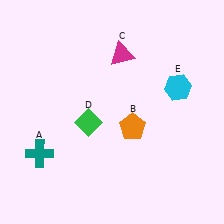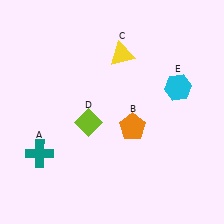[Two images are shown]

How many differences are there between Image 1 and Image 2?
There are 2 differences between the two images.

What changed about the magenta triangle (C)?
In Image 1, C is magenta. In Image 2, it changed to yellow.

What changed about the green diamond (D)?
In Image 1, D is green. In Image 2, it changed to lime.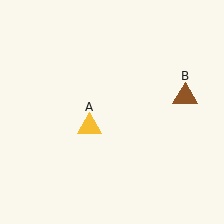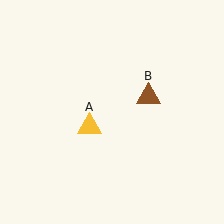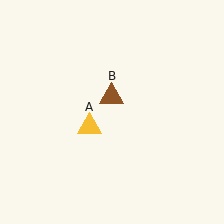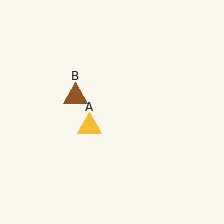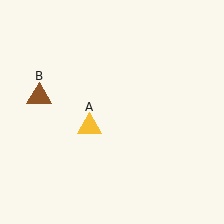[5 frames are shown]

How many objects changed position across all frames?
1 object changed position: brown triangle (object B).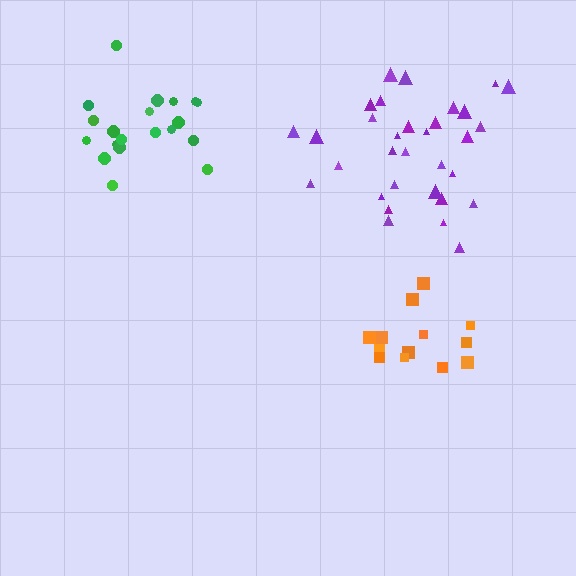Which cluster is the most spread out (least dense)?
Purple.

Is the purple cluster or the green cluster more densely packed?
Green.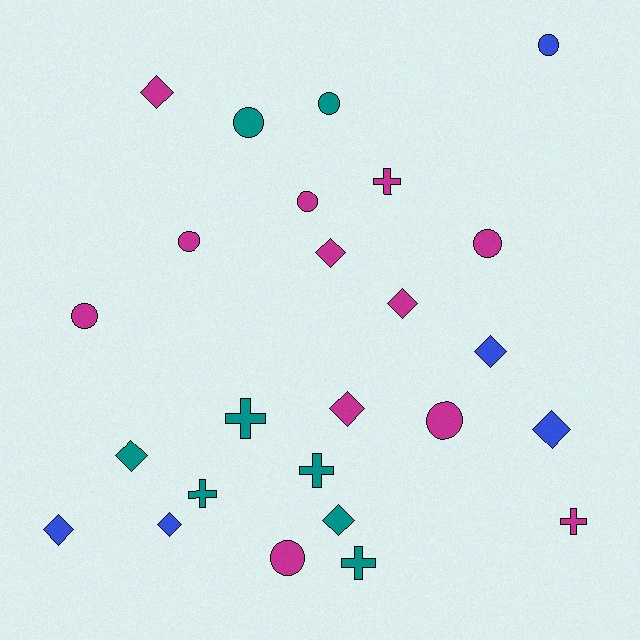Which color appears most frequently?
Magenta, with 12 objects.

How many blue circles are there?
There is 1 blue circle.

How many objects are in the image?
There are 25 objects.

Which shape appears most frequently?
Diamond, with 10 objects.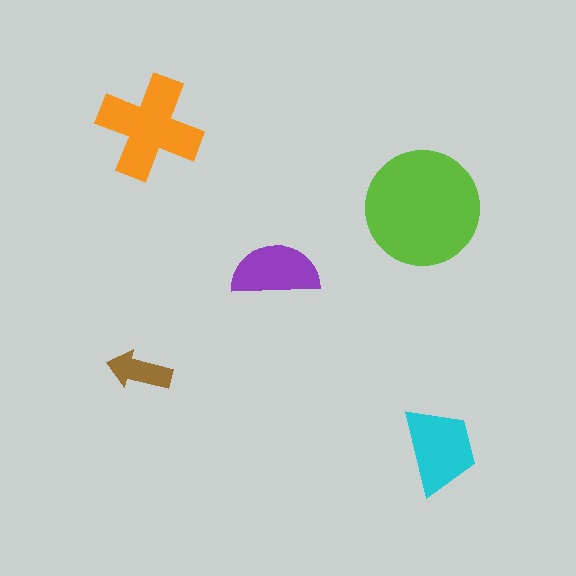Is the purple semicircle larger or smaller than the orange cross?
Smaller.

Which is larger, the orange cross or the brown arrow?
The orange cross.